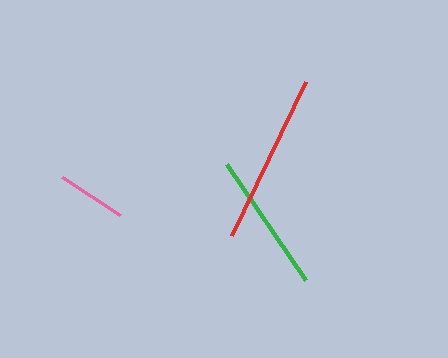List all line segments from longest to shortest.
From longest to shortest: red, green, pink.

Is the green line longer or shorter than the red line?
The red line is longer than the green line.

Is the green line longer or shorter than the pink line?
The green line is longer than the pink line.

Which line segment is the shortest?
The pink line is the shortest at approximately 69 pixels.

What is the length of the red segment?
The red segment is approximately 171 pixels long.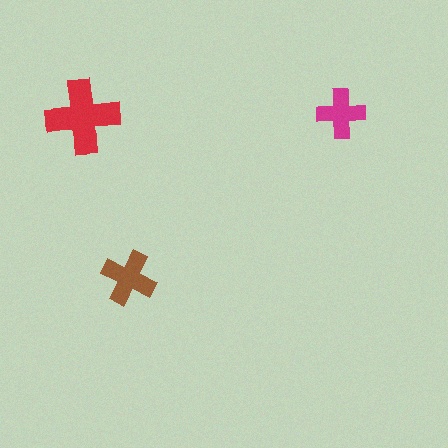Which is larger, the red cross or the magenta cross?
The red one.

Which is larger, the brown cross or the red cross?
The red one.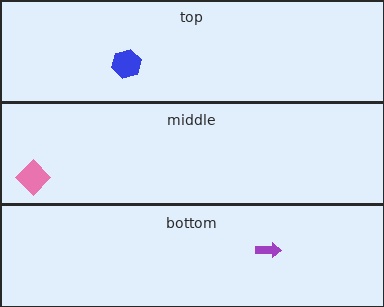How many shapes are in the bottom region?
1.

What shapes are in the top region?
The blue hexagon.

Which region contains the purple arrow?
The bottom region.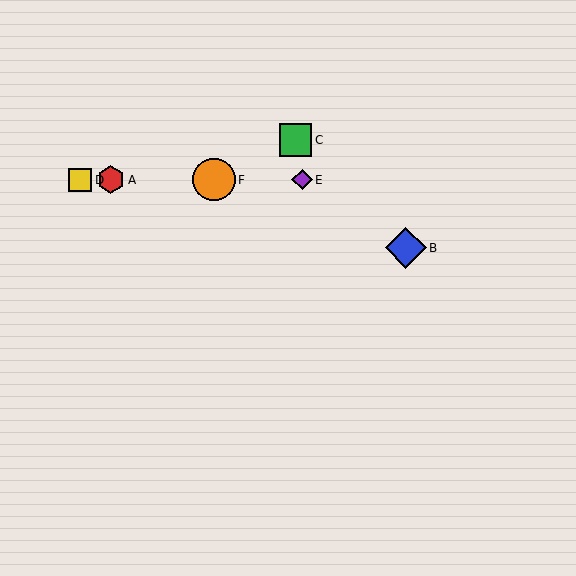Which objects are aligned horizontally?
Objects A, D, E, F are aligned horizontally.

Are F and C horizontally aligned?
No, F is at y≈180 and C is at y≈140.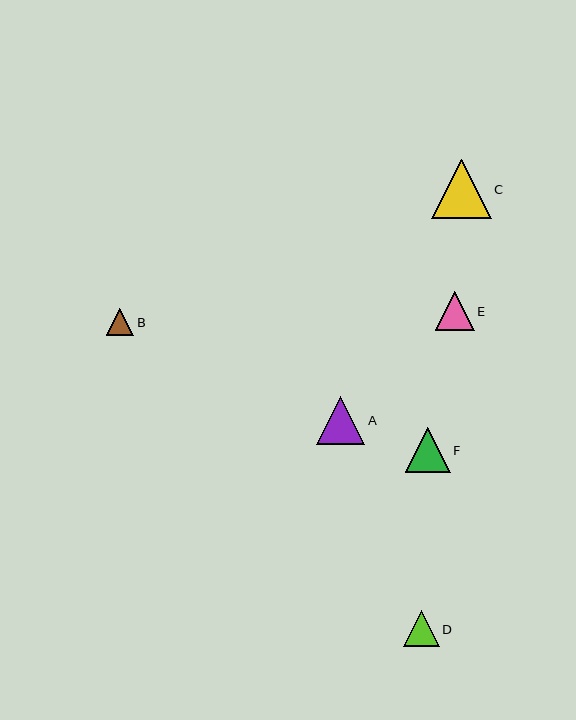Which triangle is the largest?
Triangle C is the largest with a size of approximately 60 pixels.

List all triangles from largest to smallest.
From largest to smallest: C, A, F, E, D, B.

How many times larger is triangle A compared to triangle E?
Triangle A is approximately 1.2 times the size of triangle E.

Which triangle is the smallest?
Triangle B is the smallest with a size of approximately 27 pixels.